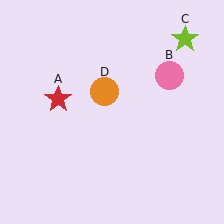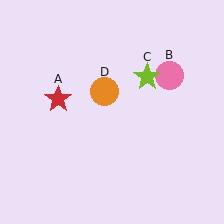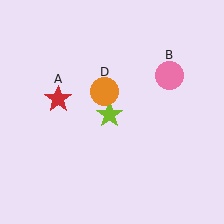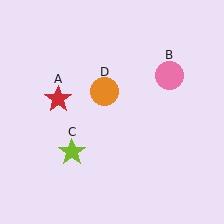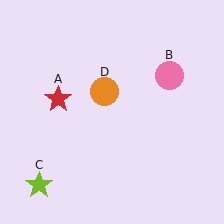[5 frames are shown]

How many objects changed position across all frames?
1 object changed position: lime star (object C).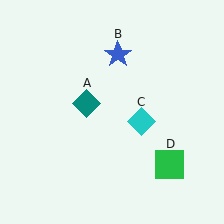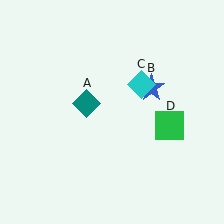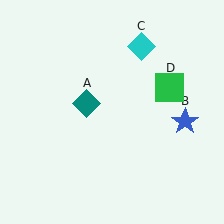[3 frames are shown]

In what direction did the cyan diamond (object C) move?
The cyan diamond (object C) moved up.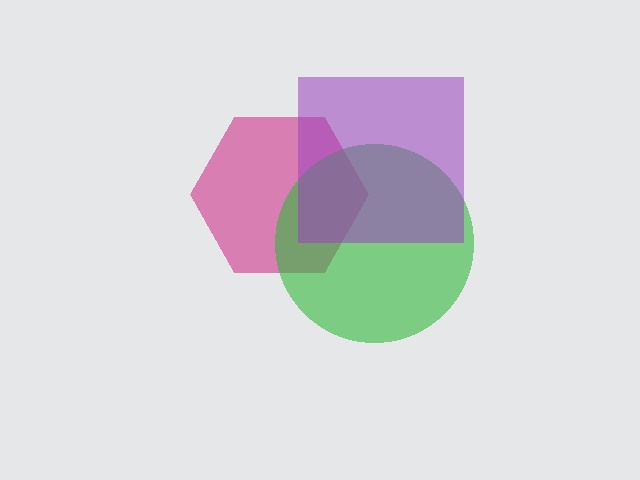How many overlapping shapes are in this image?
There are 3 overlapping shapes in the image.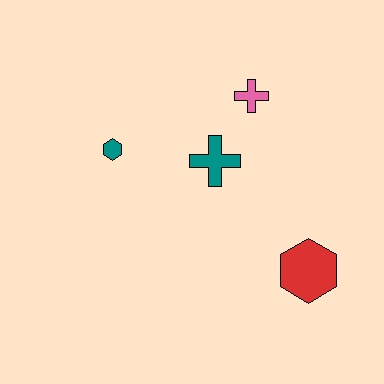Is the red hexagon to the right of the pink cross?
Yes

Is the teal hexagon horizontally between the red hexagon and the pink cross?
No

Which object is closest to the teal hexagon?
The teal cross is closest to the teal hexagon.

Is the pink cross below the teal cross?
No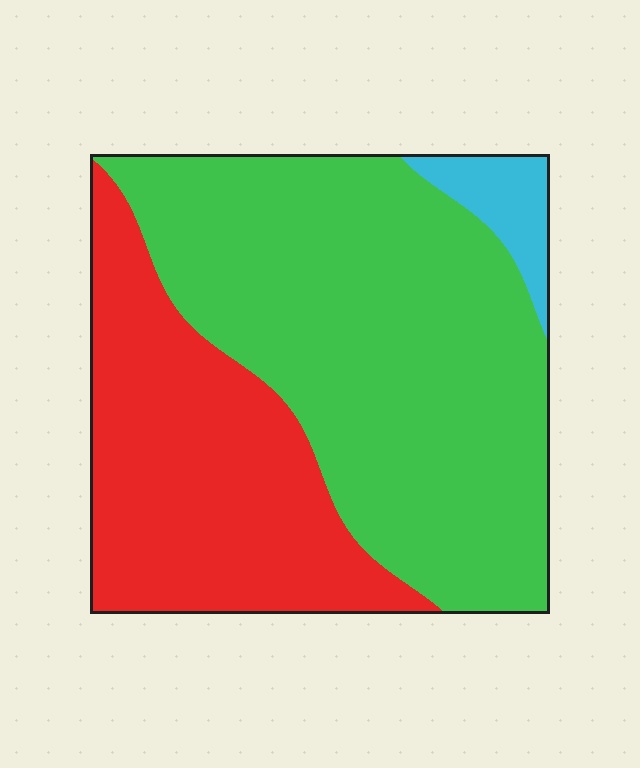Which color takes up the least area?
Cyan, at roughly 5%.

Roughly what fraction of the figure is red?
Red covers roughly 35% of the figure.